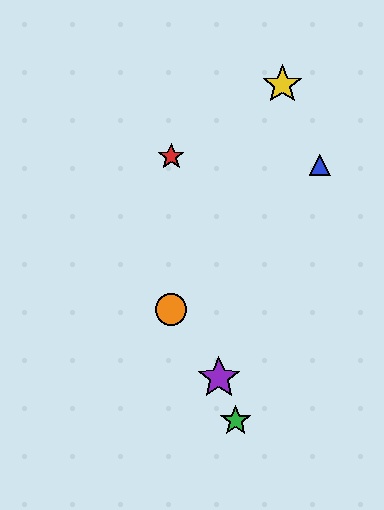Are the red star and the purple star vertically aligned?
No, the red star is at x≈171 and the purple star is at x≈219.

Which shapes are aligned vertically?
The red star, the orange circle are aligned vertically.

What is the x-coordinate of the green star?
The green star is at x≈236.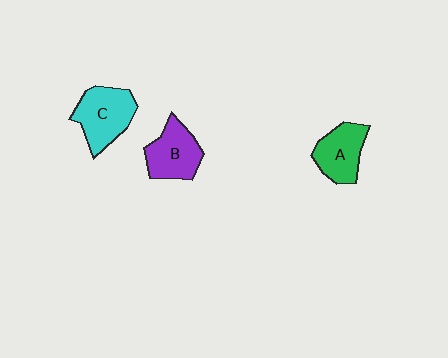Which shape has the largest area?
Shape C (cyan).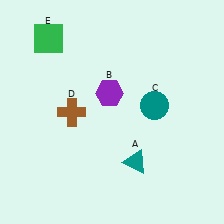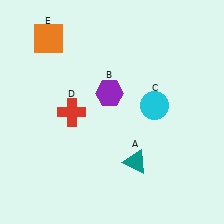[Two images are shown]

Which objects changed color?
C changed from teal to cyan. D changed from brown to red. E changed from green to orange.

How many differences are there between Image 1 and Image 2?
There are 3 differences between the two images.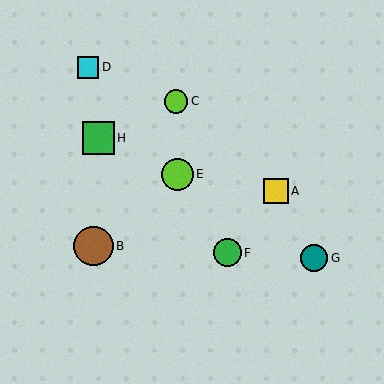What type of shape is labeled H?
Shape H is a green square.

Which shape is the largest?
The brown circle (labeled B) is the largest.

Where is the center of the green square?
The center of the green square is at (98, 138).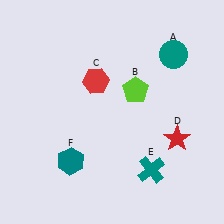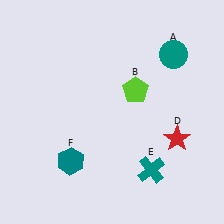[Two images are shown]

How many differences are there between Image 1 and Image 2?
There is 1 difference between the two images.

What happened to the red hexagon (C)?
The red hexagon (C) was removed in Image 2. It was in the top-left area of Image 1.